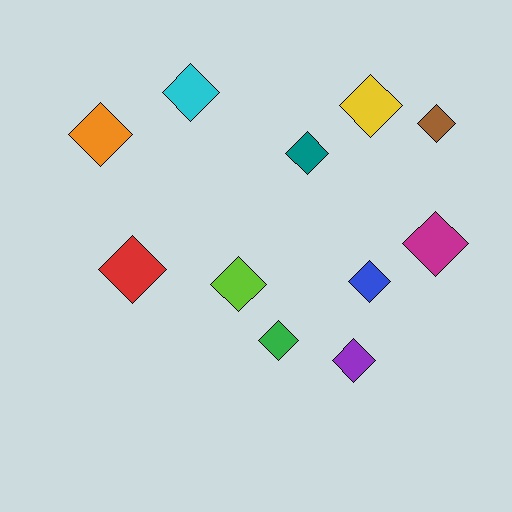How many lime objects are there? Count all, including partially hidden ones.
There is 1 lime object.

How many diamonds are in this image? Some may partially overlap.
There are 11 diamonds.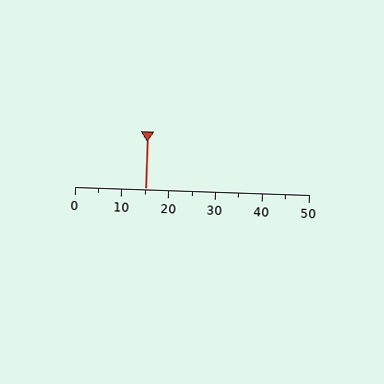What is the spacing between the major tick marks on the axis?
The major ticks are spaced 10 apart.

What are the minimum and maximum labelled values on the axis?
The axis runs from 0 to 50.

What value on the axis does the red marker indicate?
The marker indicates approximately 15.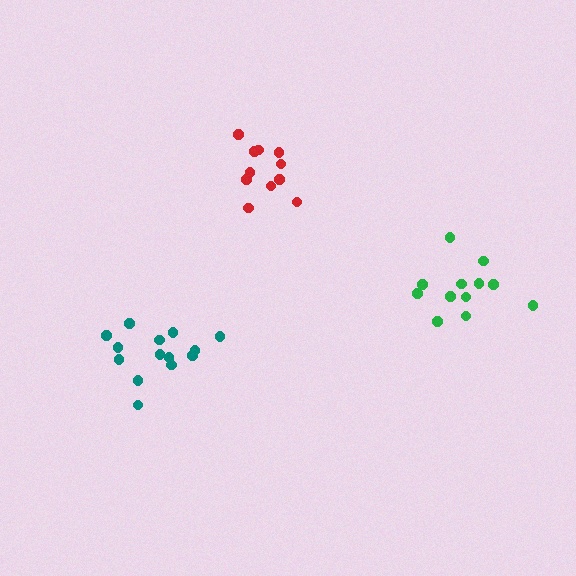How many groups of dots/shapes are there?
There are 3 groups.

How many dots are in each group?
Group 1: 12 dots, Group 2: 14 dots, Group 3: 11 dots (37 total).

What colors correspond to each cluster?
The clusters are colored: green, teal, red.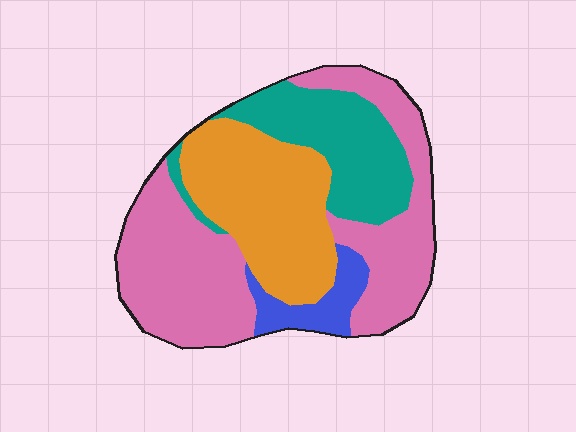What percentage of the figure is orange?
Orange takes up about one quarter (1/4) of the figure.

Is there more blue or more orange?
Orange.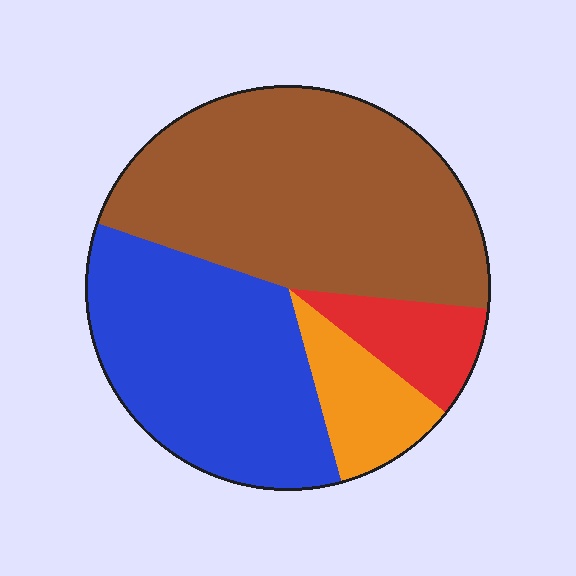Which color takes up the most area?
Brown, at roughly 45%.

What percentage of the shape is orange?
Orange takes up less than a quarter of the shape.